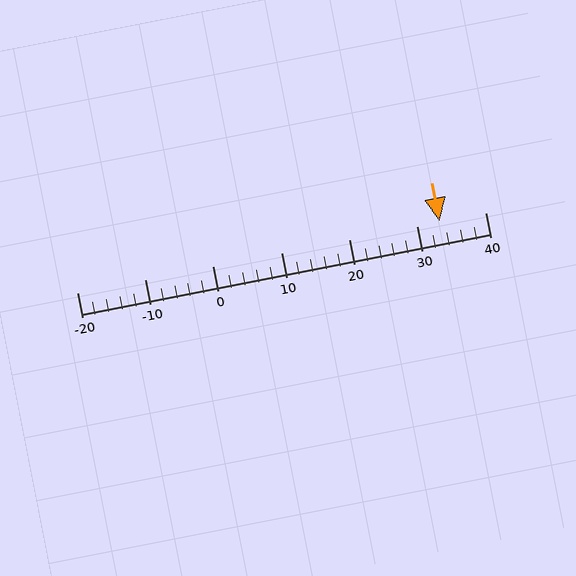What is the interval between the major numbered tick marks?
The major tick marks are spaced 10 units apart.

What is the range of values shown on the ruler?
The ruler shows values from -20 to 40.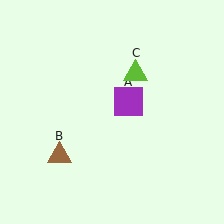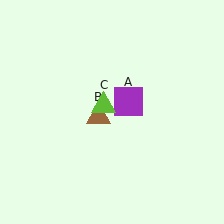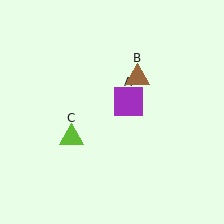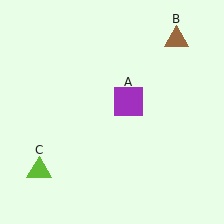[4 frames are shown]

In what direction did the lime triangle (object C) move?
The lime triangle (object C) moved down and to the left.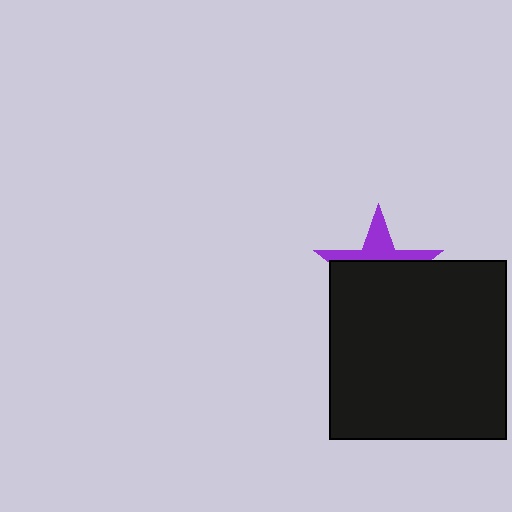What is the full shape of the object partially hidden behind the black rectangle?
The partially hidden object is a purple star.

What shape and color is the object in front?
The object in front is a black rectangle.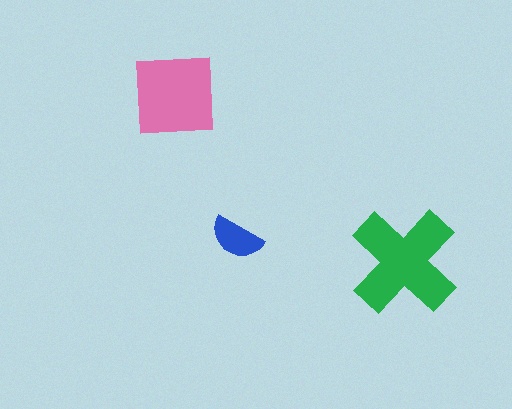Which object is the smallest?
The blue semicircle.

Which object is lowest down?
The green cross is bottommost.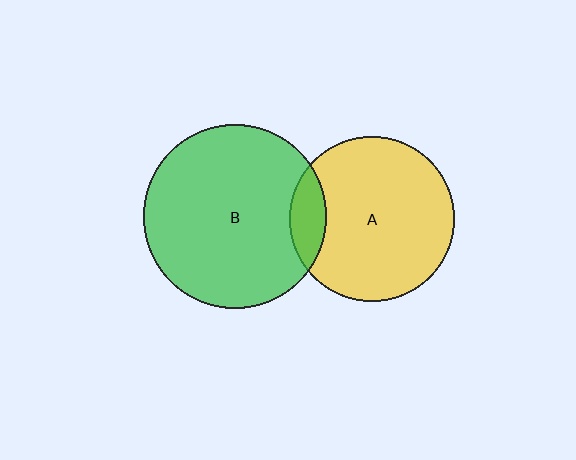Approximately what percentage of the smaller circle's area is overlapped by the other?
Approximately 15%.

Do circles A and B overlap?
Yes.